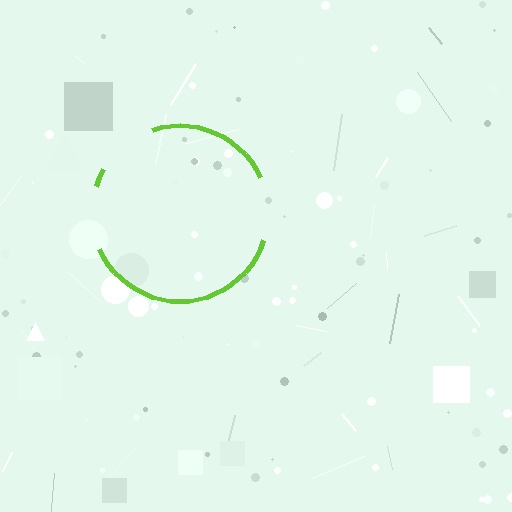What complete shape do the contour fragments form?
The contour fragments form a circle.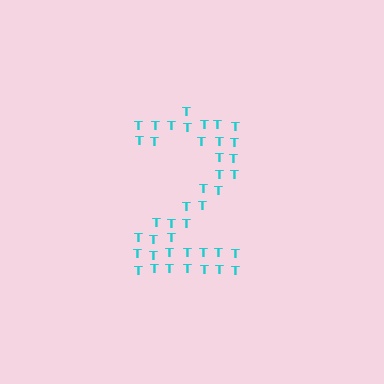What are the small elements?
The small elements are letter T's.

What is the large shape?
The large shape is the digit 2.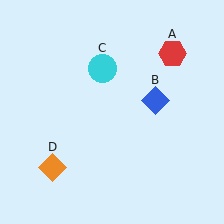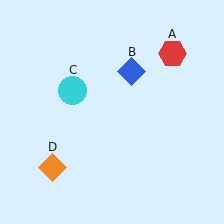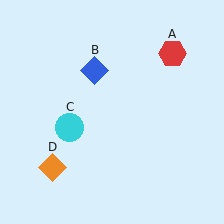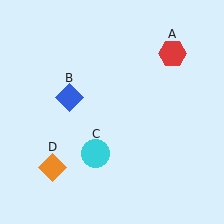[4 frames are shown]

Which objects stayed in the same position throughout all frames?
Red hexagon (object A) and orange diamond (object D) remained stationary.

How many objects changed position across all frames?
2 objects changed position: blue diamond (object B), cyan circle (object C).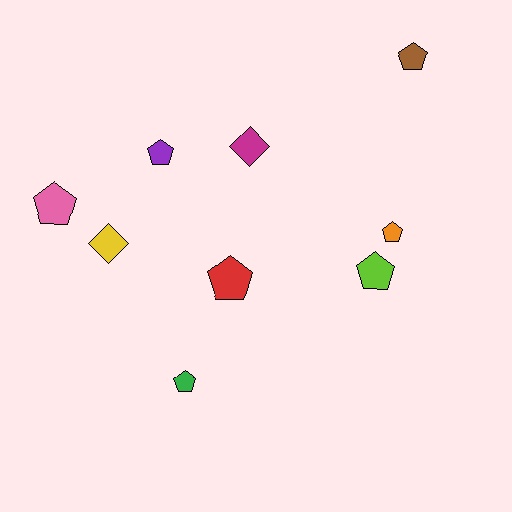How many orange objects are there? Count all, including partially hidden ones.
There is 1 orange object.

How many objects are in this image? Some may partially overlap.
There are 9 objects.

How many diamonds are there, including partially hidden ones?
There are 2 diamonds.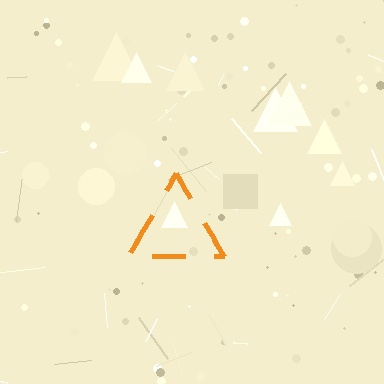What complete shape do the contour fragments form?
The contour fragments form a triangle.